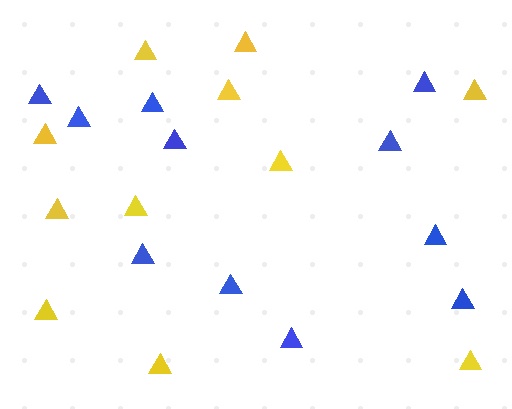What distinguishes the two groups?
There are 2 groups: one group of blue triangles (11) and one group of yellow triangles (11).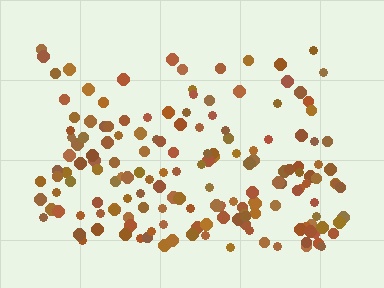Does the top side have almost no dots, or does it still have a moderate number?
Still a moderate number, just noticeably fewer than the bottom.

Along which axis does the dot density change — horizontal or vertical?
Vertical.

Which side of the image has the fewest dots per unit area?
The top.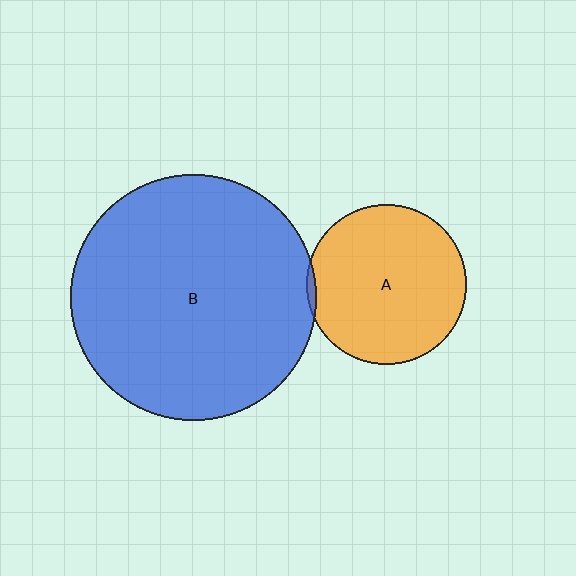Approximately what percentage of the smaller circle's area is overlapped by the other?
Approximately 5%.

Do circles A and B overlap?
Yes.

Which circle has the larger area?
Circle B (blue).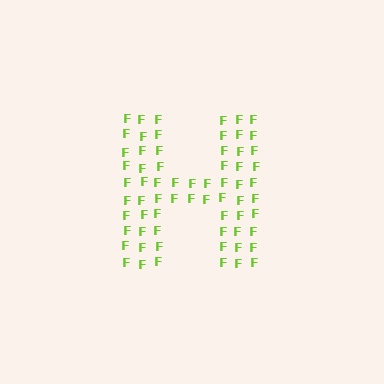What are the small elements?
The small elements are letter F's.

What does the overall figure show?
The overall figure shows the letter H.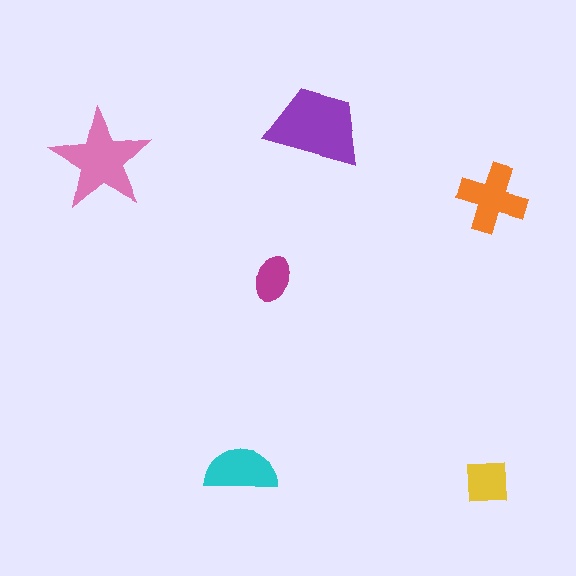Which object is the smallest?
The magenta ellipse.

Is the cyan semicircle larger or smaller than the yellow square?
Larger.